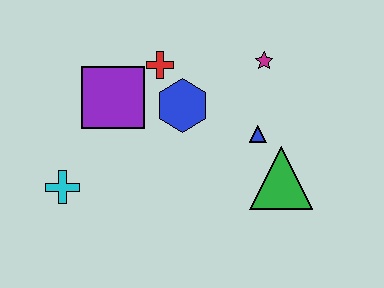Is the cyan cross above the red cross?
No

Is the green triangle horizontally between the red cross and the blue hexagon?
No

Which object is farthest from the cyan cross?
The magenta star is farthest from the cyan cross.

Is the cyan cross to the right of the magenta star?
No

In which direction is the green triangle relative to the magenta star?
The green triangle is below the magenta star.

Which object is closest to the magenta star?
The blue triangle is closest to the magenta star.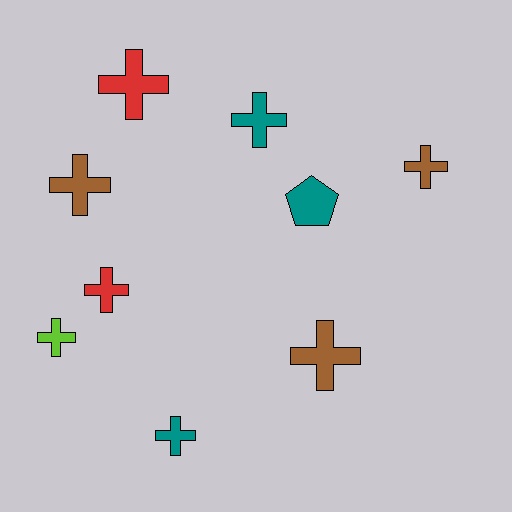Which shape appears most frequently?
Cross, with 8 objects.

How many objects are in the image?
There are 9 objects.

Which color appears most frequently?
Brown, with 3 objects.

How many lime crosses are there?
There is 1 lime cross.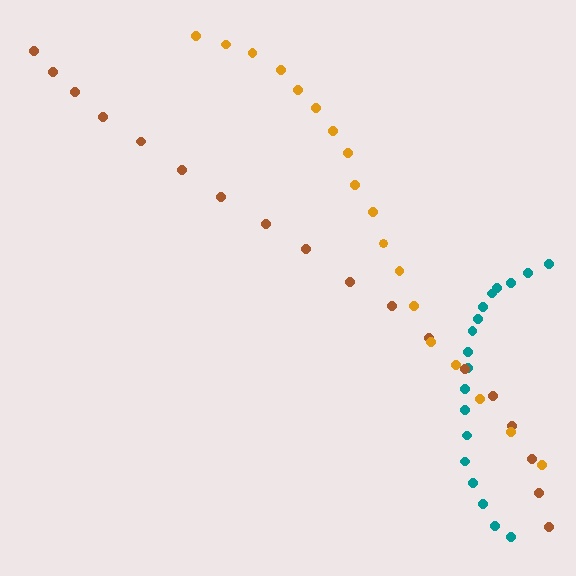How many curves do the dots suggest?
There are 3 distinct paths.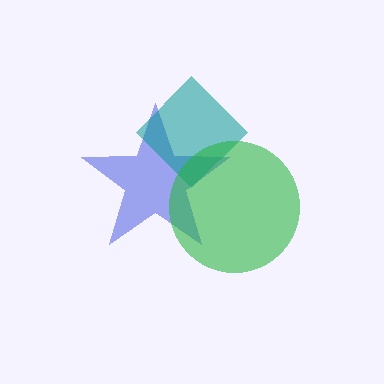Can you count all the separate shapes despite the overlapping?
Yes, there are 3 separate shapes.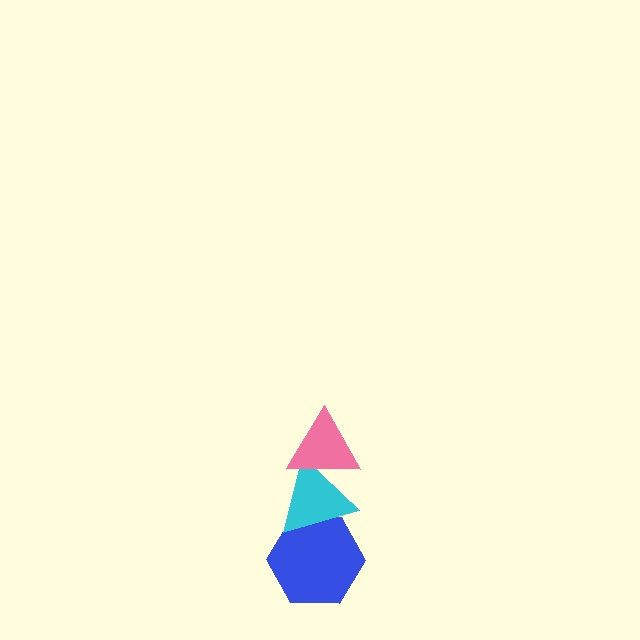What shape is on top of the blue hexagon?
The cyan triangle is on top of the blue hexagon.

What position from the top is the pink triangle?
The pink triangle is 1st from the top.